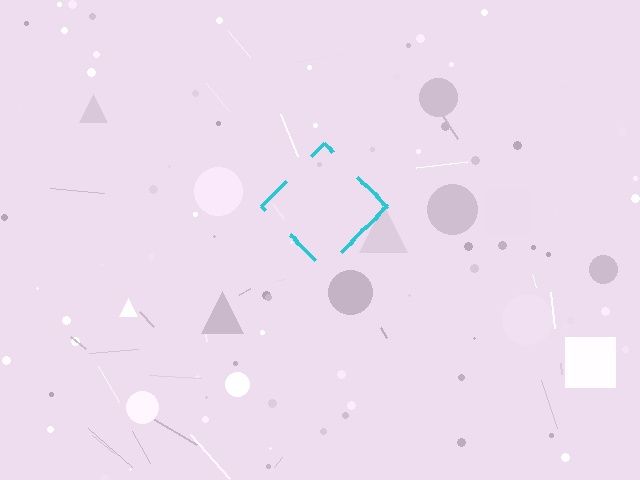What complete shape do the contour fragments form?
The contour fragments form a diamond.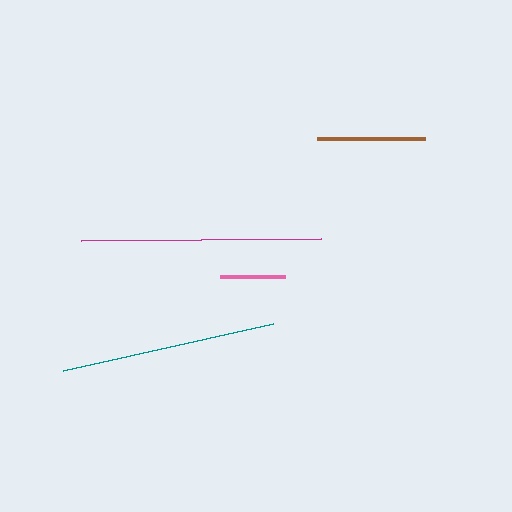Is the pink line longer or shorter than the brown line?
The brown line is longer than the pink line.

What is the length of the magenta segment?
The magenta segment is approximately 240 pixels long.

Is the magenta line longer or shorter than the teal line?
The magenta line is longer than the teal line.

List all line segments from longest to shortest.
From longest to shortest: magenta, teal, brown, pink.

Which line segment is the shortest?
The pink line is the shortest at approximately 65 pixels.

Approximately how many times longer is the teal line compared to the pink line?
The teal line is approximately 3.3 times the length of the pink line.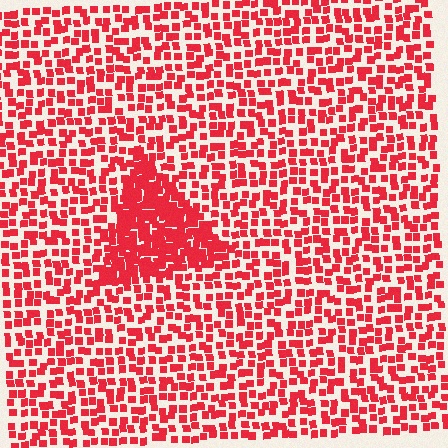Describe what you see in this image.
The image contains small red elements arranged at two different densities. A triangle-shaped region is visible where the elements are more densely packed than the surrounding area.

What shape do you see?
I see a triangle.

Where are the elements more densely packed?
The elements are more densely packed inside the triangle boundary.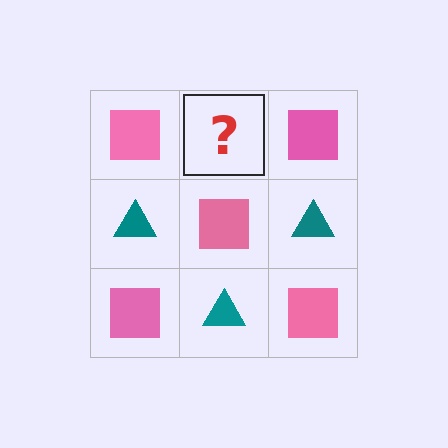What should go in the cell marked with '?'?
The missing cell should contain a teal triangle.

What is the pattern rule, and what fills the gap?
The rule is that it alternates pink square and teal triangle in a checkerboard pattern. The gap should be filled with a teal triangle.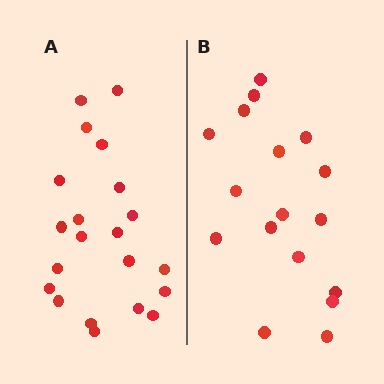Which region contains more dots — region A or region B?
Region A (the left region) has more dots.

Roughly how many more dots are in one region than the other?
Region A has about 4 more dots than region B.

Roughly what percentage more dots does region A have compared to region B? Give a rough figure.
About 25% more.